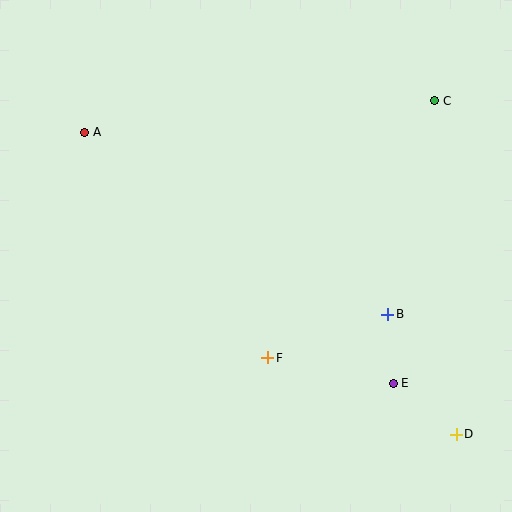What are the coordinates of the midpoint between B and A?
The midpoint between B and A is at (236, 223).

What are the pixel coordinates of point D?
Point D is at (456, 434).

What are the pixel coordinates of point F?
Point F is at (268, 358).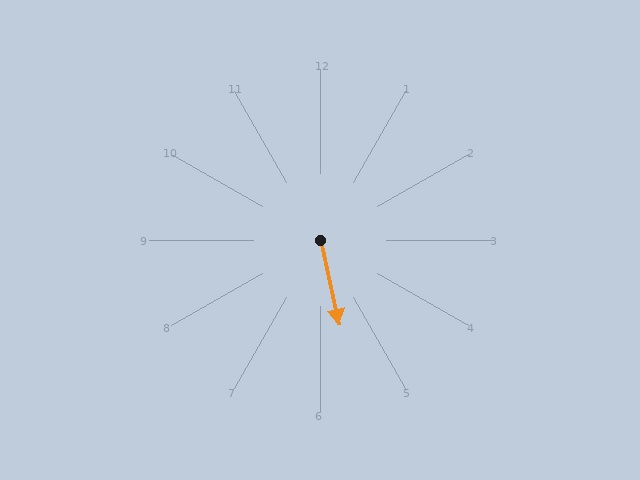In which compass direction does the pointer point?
South.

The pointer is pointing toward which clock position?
Roughly 6 o'clock.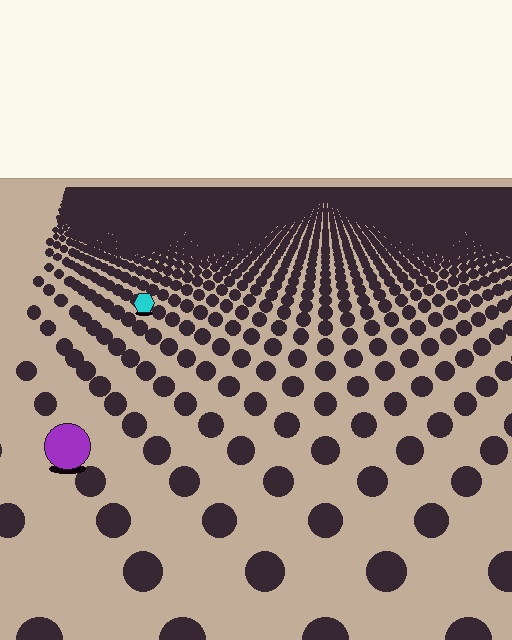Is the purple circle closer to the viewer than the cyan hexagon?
Yes. The purple circle is closer — you can tell from the texture gradient: the ground texture is coarser near it.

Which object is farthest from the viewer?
The cyan hexagon is farthest from the viewer. It appears smaller and the ground texture around it is denser.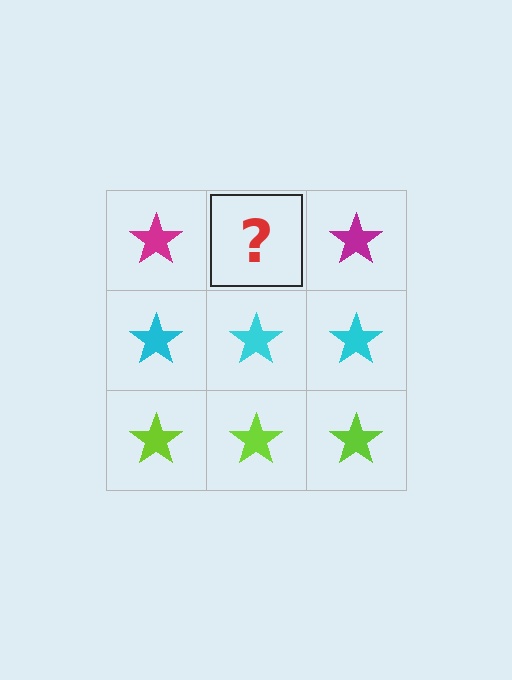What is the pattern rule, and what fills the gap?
The rule is that each row has a consistent color. The gap should be filled with a magenta star.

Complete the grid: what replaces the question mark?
The question mark should be replaced with a magenta star.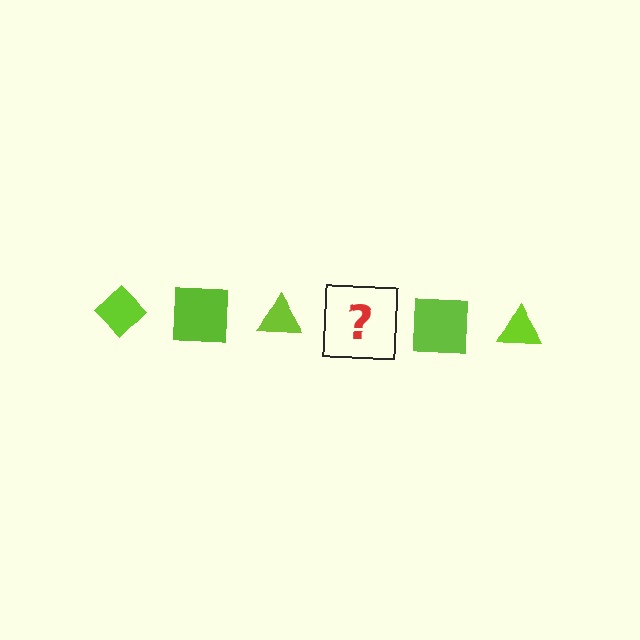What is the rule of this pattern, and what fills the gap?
The rule is that the pattern cycles through diamond, square, triangle shapes in lime. The gap should be filled with a lime diamond.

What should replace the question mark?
The question mark should be replaced with a lime diamond.